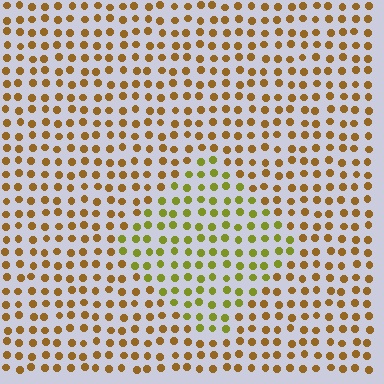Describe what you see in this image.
The image is filled with small brown elements in a uniform arrangement. A diamond-shaped region is visible where the elements are tinted to a slightly different hue, forming a subtle color boundary.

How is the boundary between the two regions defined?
The boundary is defined purely by a slight shift in hue (about 36 degrees). Spacing, size, and orientation are identical on both sides.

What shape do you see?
I see a diamond.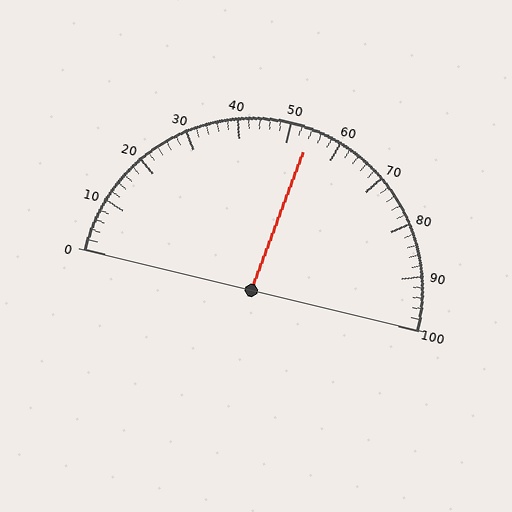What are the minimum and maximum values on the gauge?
The gauge ranges from 0 to 100.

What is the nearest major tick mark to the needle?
The nearest major tick mark is 50.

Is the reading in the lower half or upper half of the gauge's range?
The reading is in the upper half of the range (0 to 100).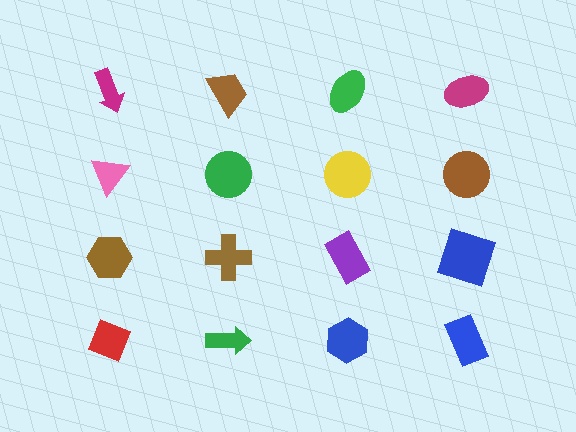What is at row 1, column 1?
A magenta arrow.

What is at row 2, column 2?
A green circle.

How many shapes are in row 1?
4 shapes.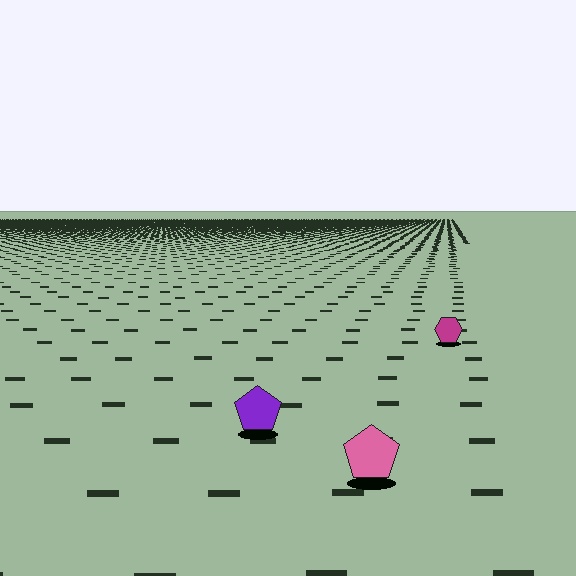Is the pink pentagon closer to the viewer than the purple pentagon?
Yes. The pink pentagon is closer — you can tell from the texture gradient: the ground texture is coarser near it.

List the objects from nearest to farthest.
From nearest to farthest: the pink pentagon, the purple pentagon, the magenta hexagon.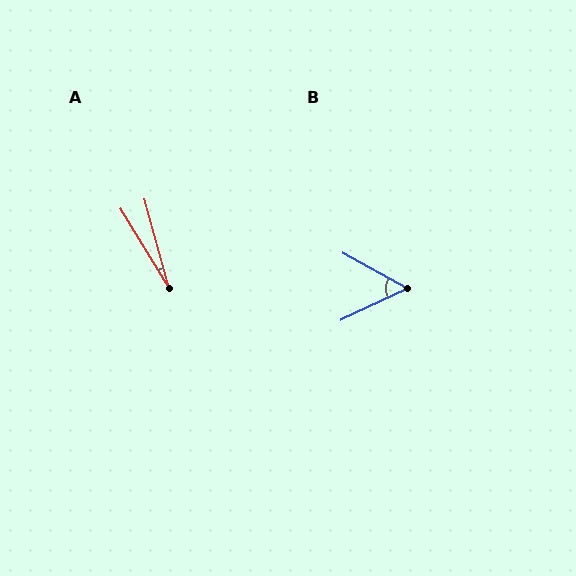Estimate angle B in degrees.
Approximately 54 degrees.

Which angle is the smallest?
A, at approximately 16 degrees.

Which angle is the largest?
B, at approximately 54 degrees.